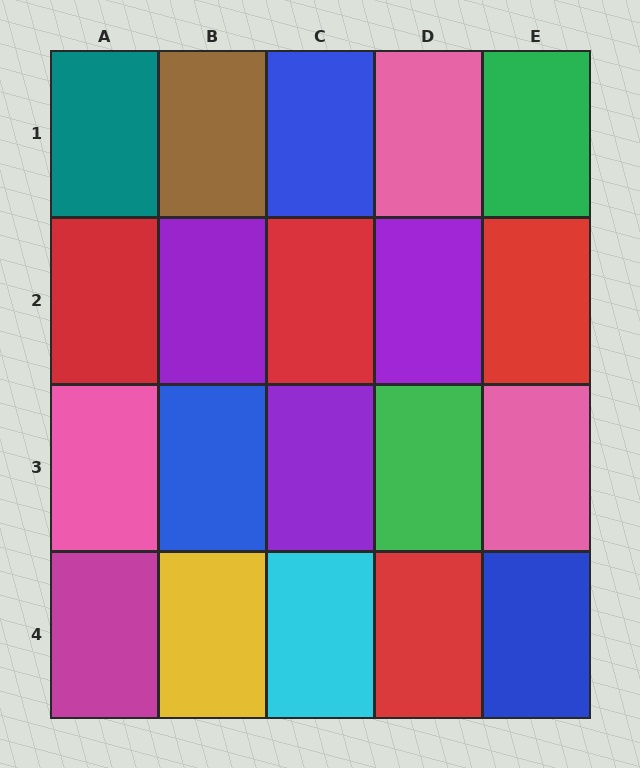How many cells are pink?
3 cells are pink.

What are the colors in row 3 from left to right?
Pink, blue, purple, green, pink.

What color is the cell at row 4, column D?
Red.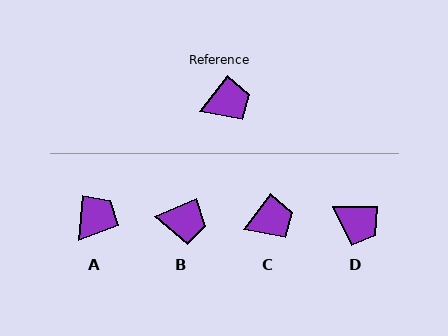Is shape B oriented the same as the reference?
No, it is off by about 30 degrees.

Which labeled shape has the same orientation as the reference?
C.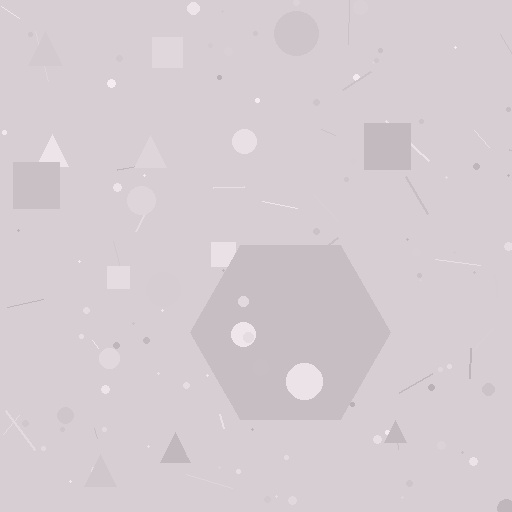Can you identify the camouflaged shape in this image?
The camouflaged shape is a hexagon.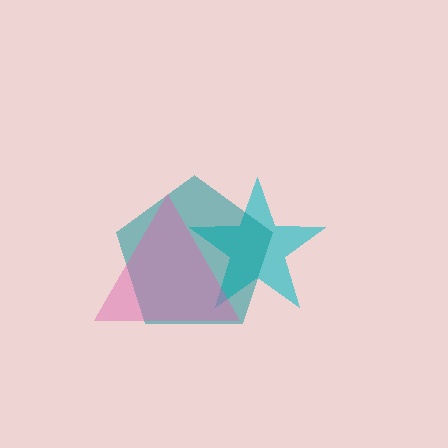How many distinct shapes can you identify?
There are 3 distinct shapes: a cyan star, a teal pentagon, a pink triangle.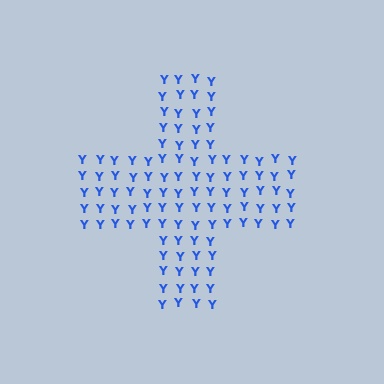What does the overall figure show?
The overall figure shows a cross.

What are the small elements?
The small elements are letter Y's.